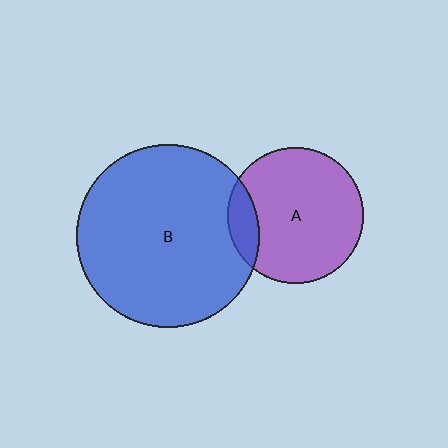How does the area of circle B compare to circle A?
Approximately 1.8 times.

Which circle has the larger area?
Circle B (blue).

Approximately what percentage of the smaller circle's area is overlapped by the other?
Approximately 15%.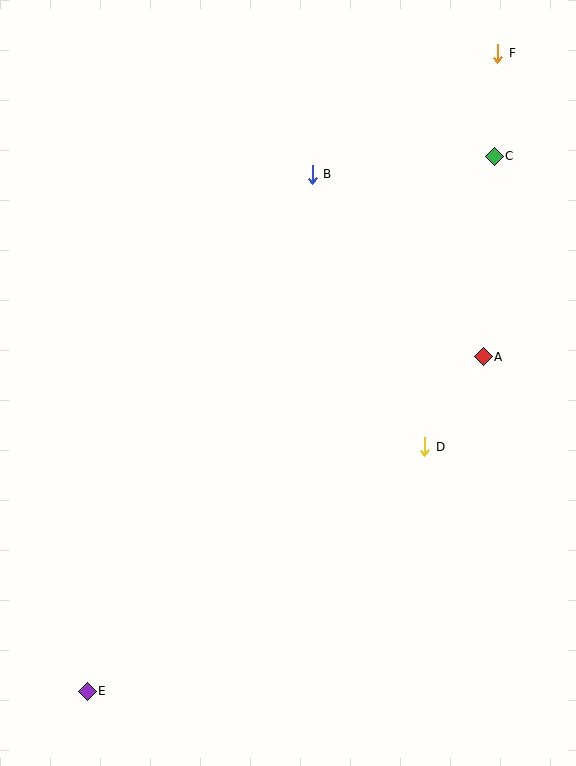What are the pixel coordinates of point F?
Point F is at (498, 53).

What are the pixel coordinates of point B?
Point B is at (312, 174).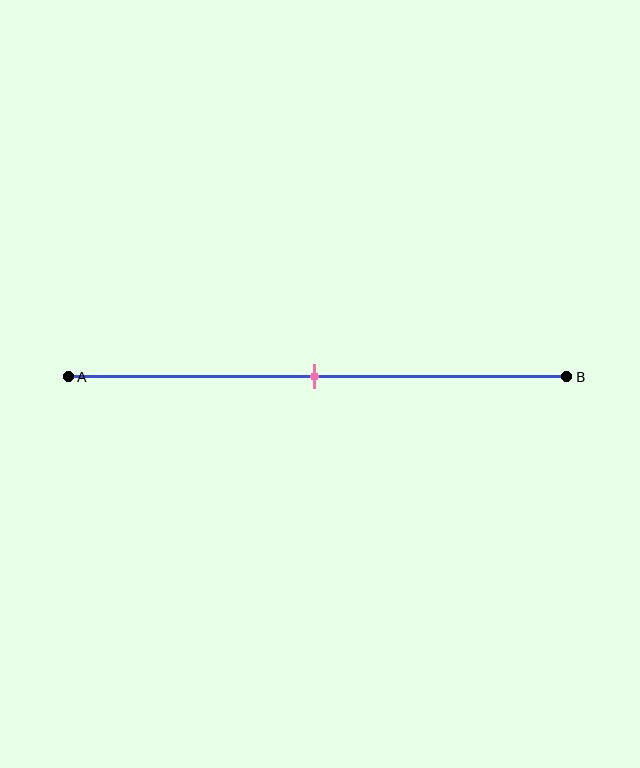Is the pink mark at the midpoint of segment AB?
Yes, the mark is approximately at the midpoint.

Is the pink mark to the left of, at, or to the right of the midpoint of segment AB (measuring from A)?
The pink mark is approximately at the midpoint of segment AB.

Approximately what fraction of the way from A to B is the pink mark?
The pink mark is approximately 50% of the way from A to B.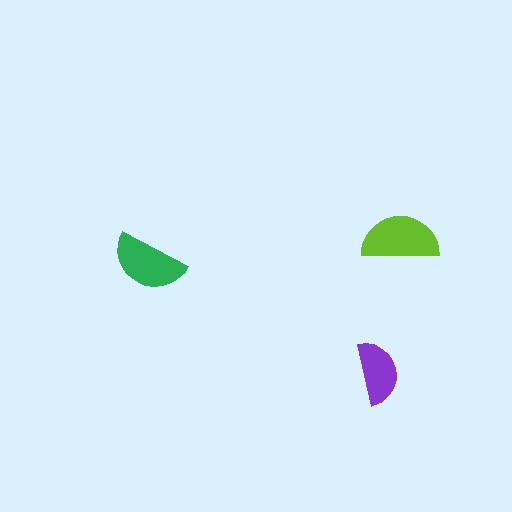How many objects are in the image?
There are 3 objects in the image.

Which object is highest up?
The lime semicircle is topmost.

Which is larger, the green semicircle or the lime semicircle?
The lime one.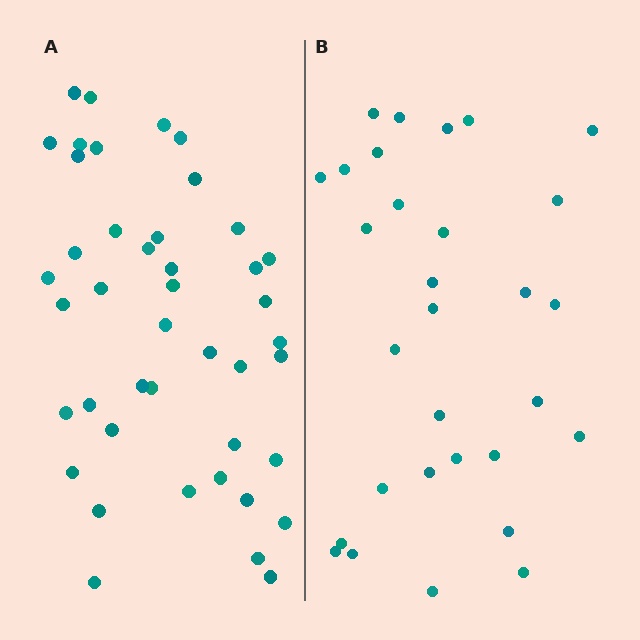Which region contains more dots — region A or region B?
Region A (the left region) has more dots.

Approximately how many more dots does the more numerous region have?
Region A has approximately 15 more dots than region B.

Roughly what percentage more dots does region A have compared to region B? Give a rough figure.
About 45% more.